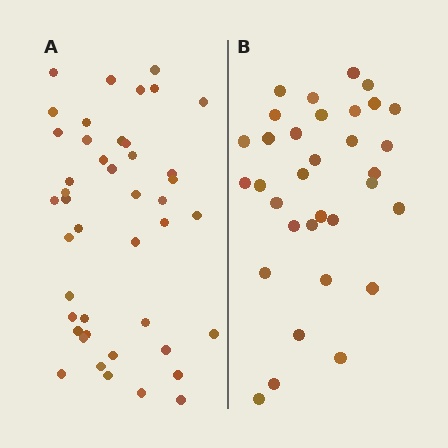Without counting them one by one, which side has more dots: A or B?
Region A (the left region) has more dots.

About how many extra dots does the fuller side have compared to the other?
Region A has roughly 12 or so more dots than region B.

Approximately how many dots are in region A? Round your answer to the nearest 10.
About 40 dots. (The exact count is 44, which rounds to 40.)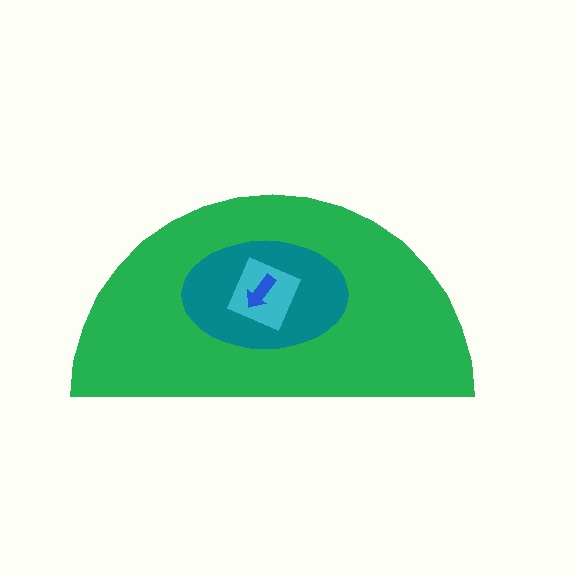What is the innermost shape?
The blue arrow.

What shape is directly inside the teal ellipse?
The cyan square.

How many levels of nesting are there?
4.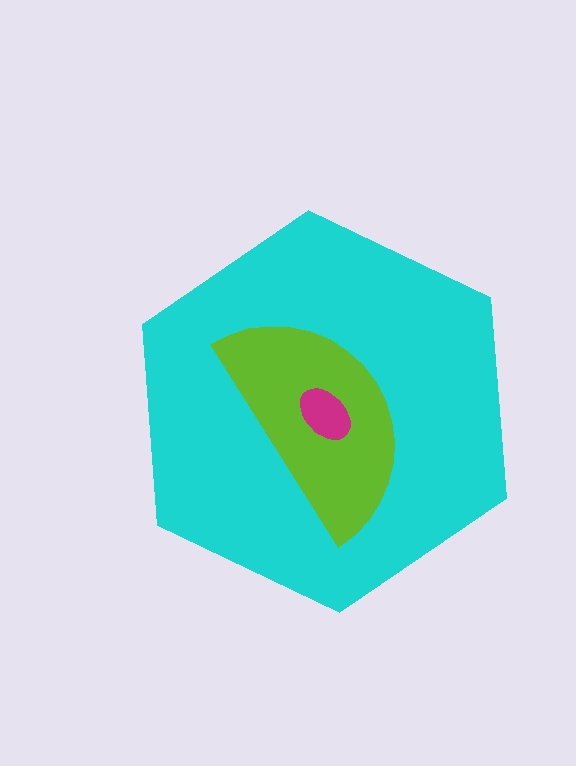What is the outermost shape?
The cyan hexagon.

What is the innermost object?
The magenta ellipse.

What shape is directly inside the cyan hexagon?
The lime semicircle.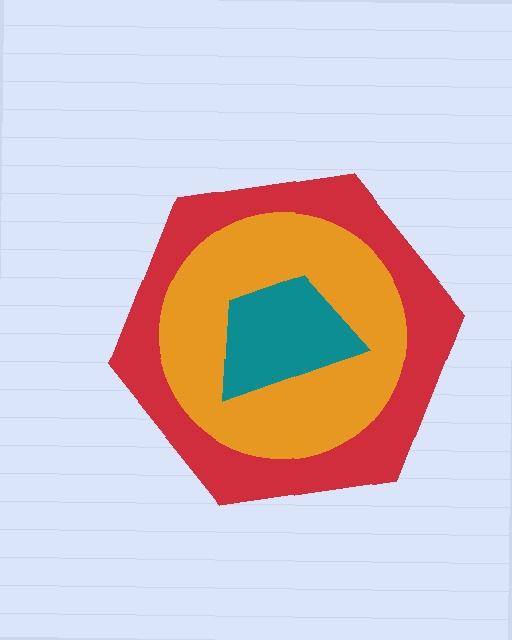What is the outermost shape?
The red hexagon.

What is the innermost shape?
The teal trapezoid.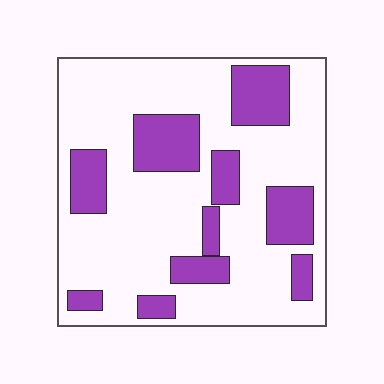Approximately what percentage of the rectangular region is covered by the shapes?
Approximately 25%.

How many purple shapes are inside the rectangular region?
10.